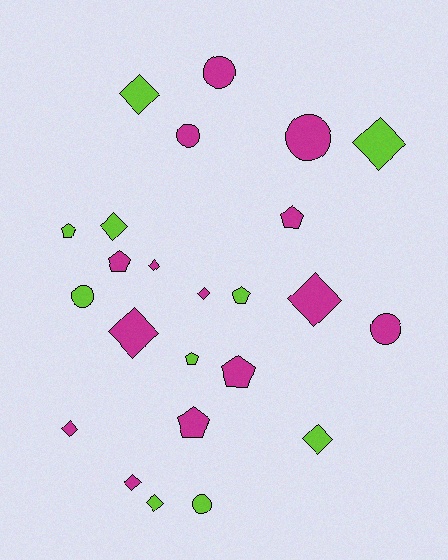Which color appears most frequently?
Magenta, with 14 objects.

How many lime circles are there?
There are 2 lime circles.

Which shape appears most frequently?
Diamond, with 11 objects.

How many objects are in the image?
There are 24 objects.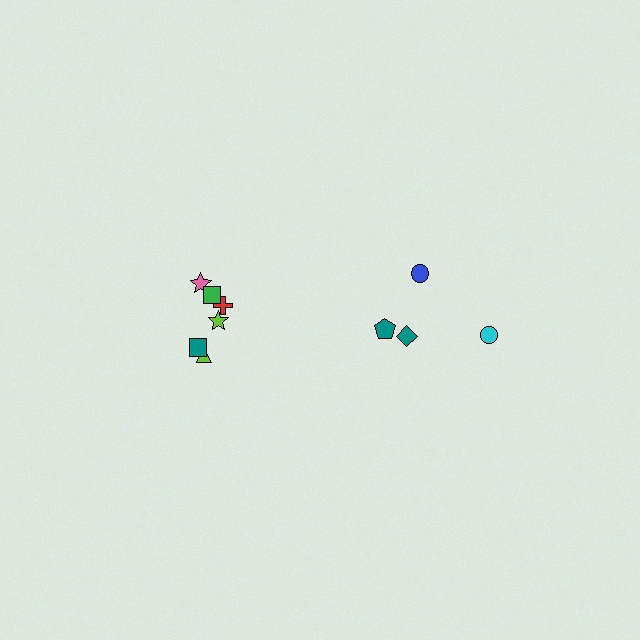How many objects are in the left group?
There are 6 objects.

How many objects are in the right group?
There are 4 objects.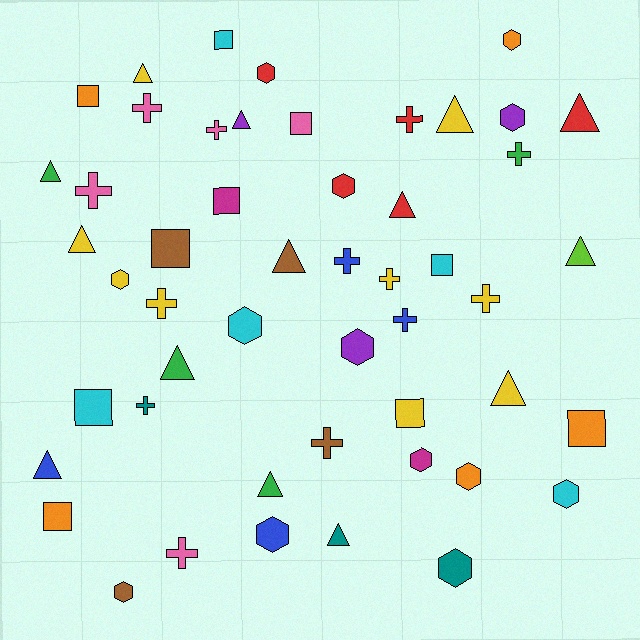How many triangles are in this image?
There are 14 triangles.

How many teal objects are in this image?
There are 3 teal objects.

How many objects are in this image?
There are 50 objects.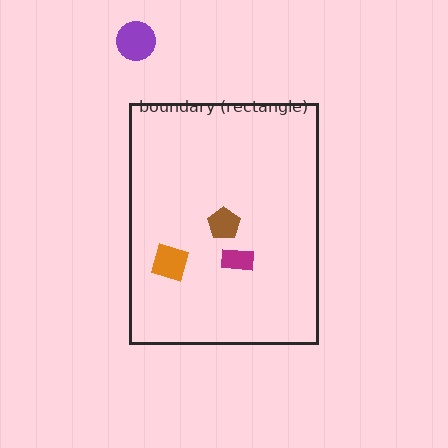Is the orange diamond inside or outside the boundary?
Inside.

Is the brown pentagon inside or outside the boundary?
Inside.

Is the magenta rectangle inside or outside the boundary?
Inside.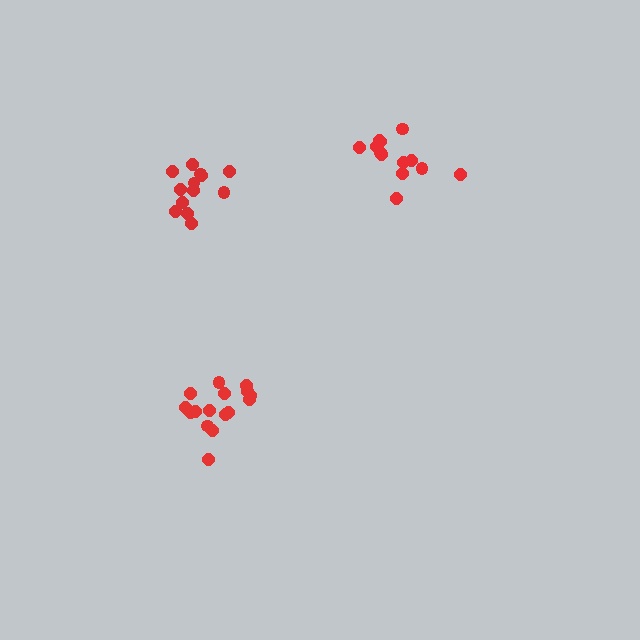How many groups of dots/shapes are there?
There are 3 groups.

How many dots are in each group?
Group 1: 16 dots, Group 2: 13 dots, Group 3: 13 dots (42 total).